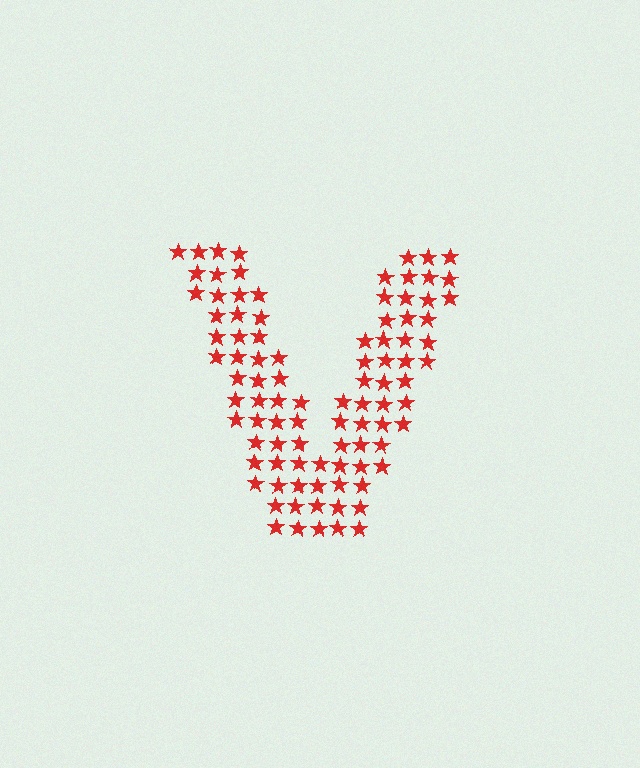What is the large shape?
The large shape is the letter V.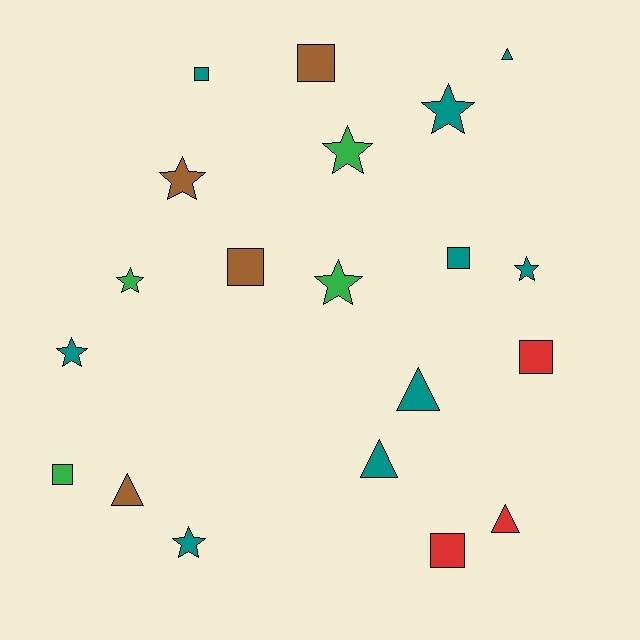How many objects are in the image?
There are 20 objects.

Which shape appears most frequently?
Star, with 8 objects.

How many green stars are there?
There are 3 green stars.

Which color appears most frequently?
Teal, with 9 objects.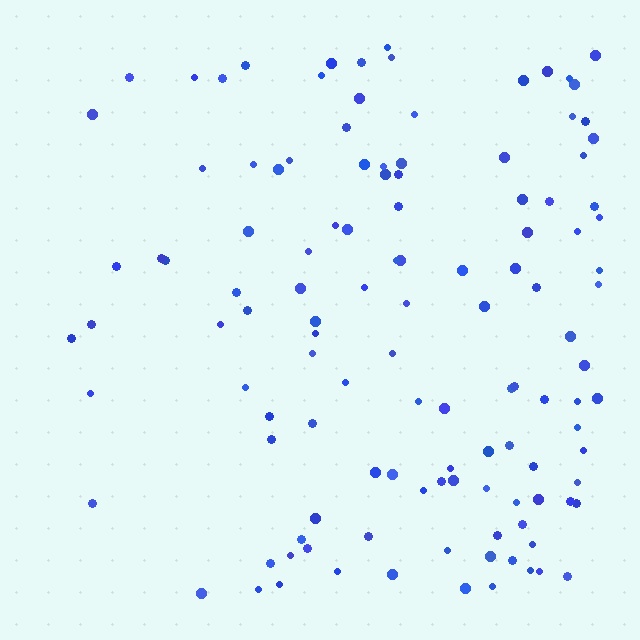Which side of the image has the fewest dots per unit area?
The left.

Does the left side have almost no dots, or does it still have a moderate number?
Still a moderate number, just noticeably fewer than the right.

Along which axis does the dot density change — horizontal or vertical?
Horizontal.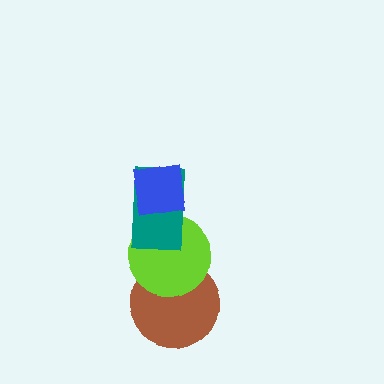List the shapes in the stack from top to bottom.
From top to bottom: the blue square, the teal rectangle, the lime circle, the brown circle.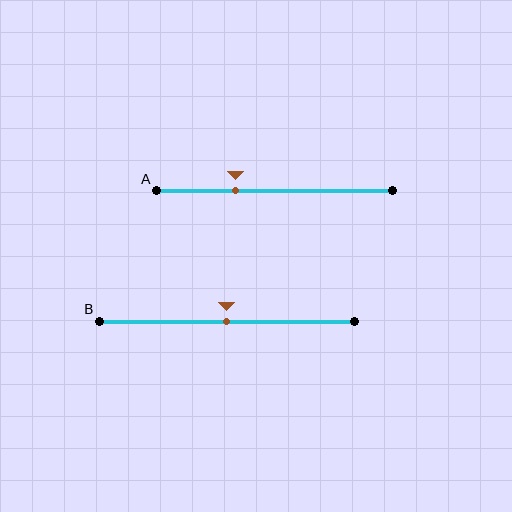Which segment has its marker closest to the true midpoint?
Segment B has its marker closest to the true midpoint.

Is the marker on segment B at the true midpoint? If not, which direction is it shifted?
Yes, the marker on segment B is at the true midpoint.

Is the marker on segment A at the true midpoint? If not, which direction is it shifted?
No, the marker on segment A is shifted to the left by about 17% of the segment length.